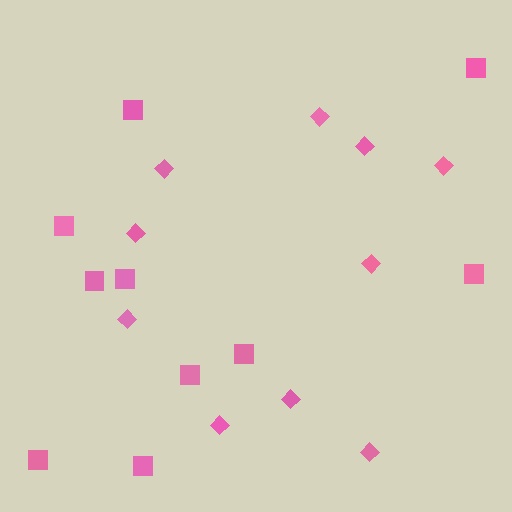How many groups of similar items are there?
There are 2 groups: one group of squares (10) and one group of diamonds (10).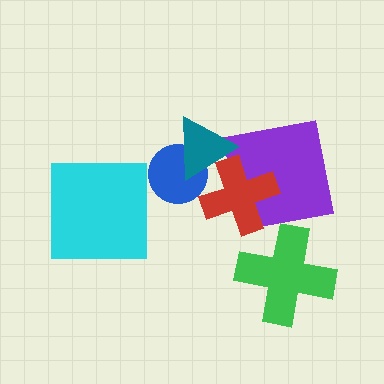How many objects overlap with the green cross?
0 objects overlap with the green cross.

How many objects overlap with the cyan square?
0 objects overlap with the cyan square.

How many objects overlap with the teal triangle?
2 objects overlap with the teal triangle.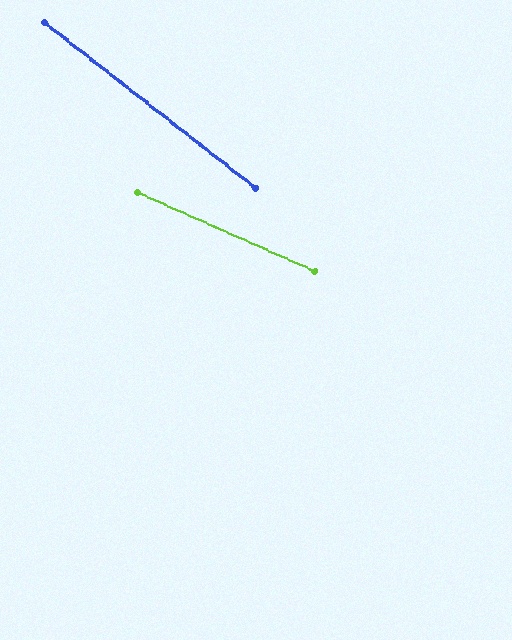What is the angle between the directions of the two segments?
Approximately 14 degrees.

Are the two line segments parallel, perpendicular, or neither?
Neither parallel nor perpendicular — they differ by about 14°.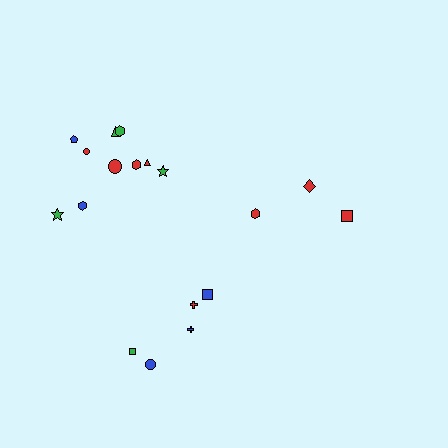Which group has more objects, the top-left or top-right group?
The top-left group.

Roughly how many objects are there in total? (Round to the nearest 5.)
Roughly 20 objects in total.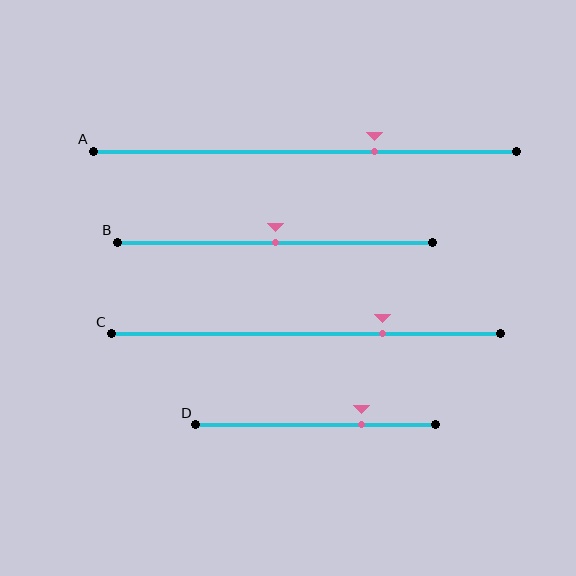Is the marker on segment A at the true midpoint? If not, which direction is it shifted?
No, the marker on segment A is shifted to the right by about 17% of the segment length.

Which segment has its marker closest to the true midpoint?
Segment B has its marker closest to the true midpoint.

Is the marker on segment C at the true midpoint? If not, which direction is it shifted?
No, the marker on segment C is shifted to the right by about 20% of the segment length.